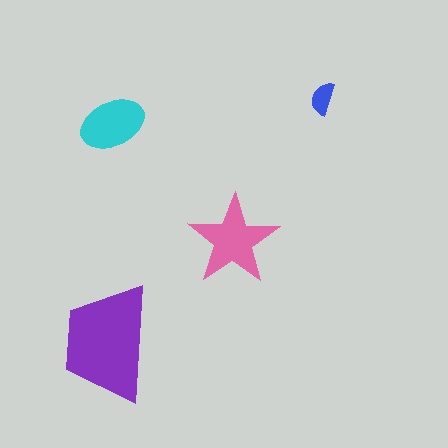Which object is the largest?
The purple trapezoid.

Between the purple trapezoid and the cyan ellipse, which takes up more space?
The purple trapezoid.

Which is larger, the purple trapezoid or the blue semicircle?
The purple trapezoid.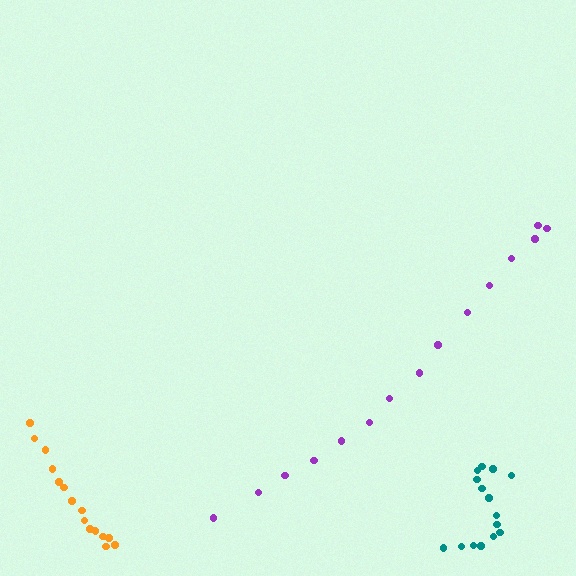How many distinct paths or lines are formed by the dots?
There are 3 distinct paths.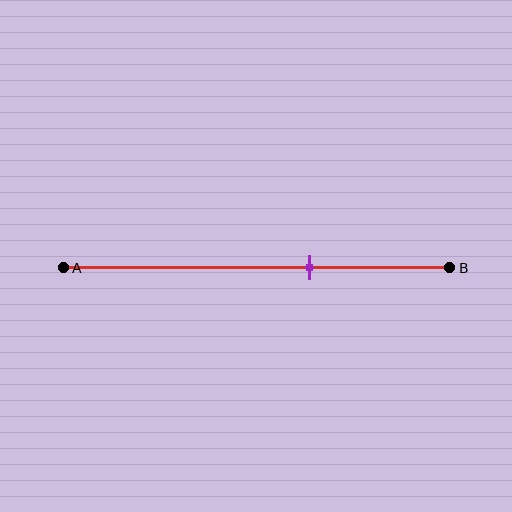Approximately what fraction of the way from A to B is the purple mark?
The purple mark is approximately 65% of the way from A to B.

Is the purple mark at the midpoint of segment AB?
No, the mark is at about 65% from A, not at the 50% midpoint.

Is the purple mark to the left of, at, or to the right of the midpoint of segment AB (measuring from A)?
The purple mark is to the right of the midpoint of segment AB.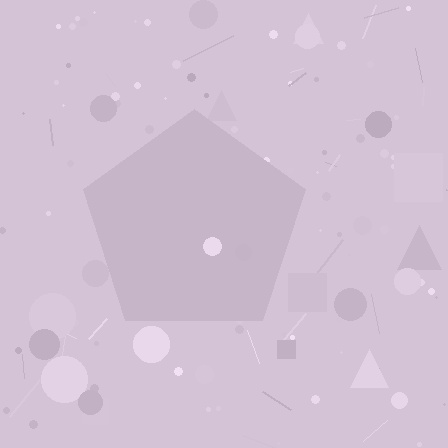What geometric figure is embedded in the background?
A pentagon is embedded in the background.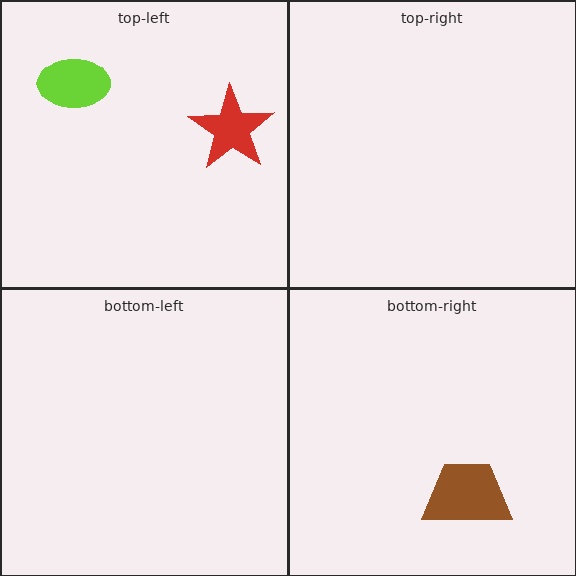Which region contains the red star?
The top-left region.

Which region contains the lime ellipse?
The top-left region.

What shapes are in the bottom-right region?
The brown trapezoid.